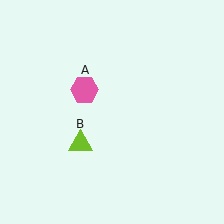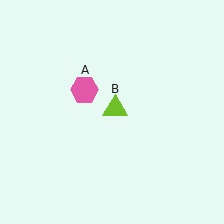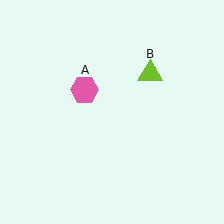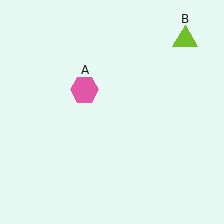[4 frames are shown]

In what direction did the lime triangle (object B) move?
The lime triangle (object B) moved up and to the right.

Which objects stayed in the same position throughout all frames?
Pink hexagon (object A) remained stationary.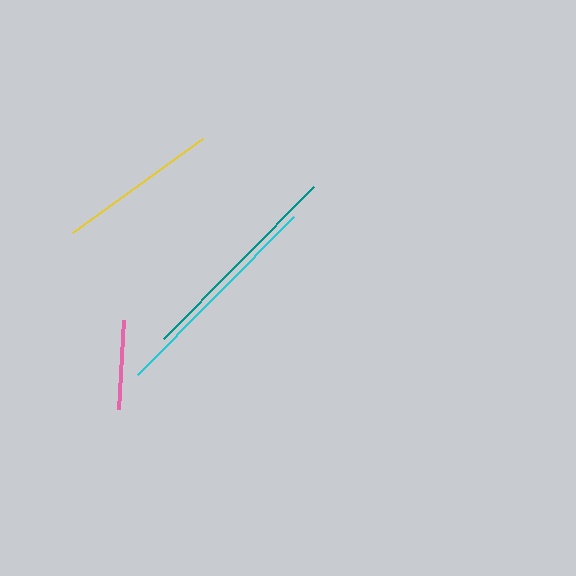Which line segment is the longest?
The cyan line is the longest at approximately 222 pixels.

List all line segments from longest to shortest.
From longest to shortest: cyan, teal, yellow, pink.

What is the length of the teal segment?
The teal segment is approximately 214 pixels long.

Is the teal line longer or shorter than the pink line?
The teal line is longer than the pink line.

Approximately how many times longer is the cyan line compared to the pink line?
The cyan line is approximately 2.5 times the length of the pink line.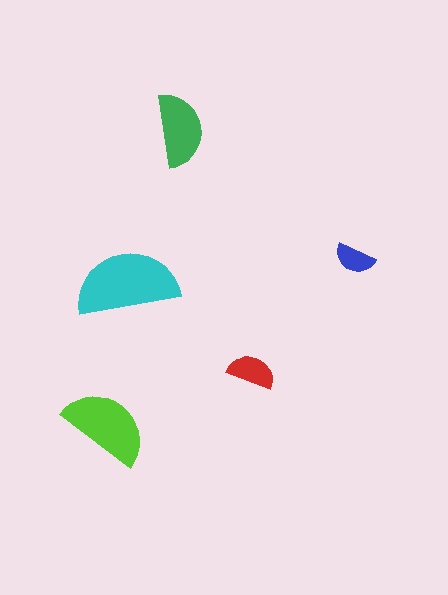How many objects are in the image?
There are 5 objects in the image.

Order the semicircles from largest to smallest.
the cyan one, the lime one, the green one, the red one, the blue one.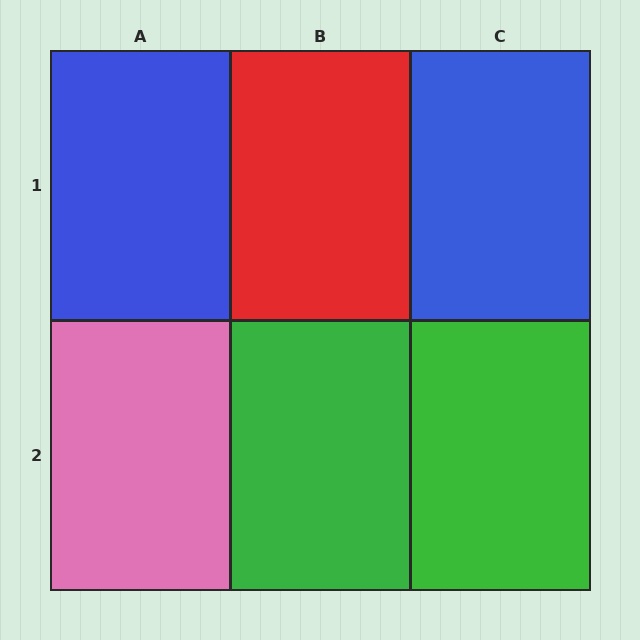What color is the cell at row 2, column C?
Green.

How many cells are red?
1 cell is red.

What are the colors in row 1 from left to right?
Blue, red, blue.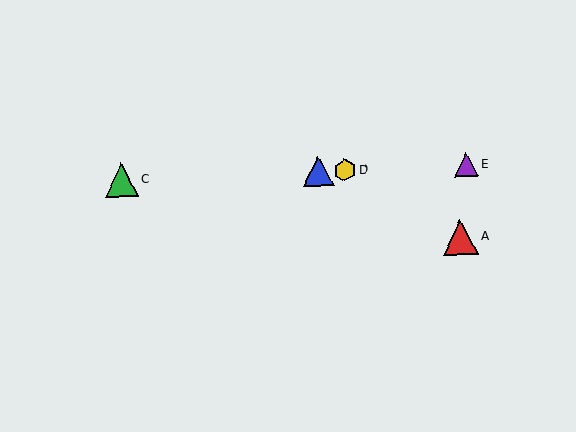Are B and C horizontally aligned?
Yes, both are at y≈171.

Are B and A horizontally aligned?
No, B is at y≈171 and A is at y≈237.